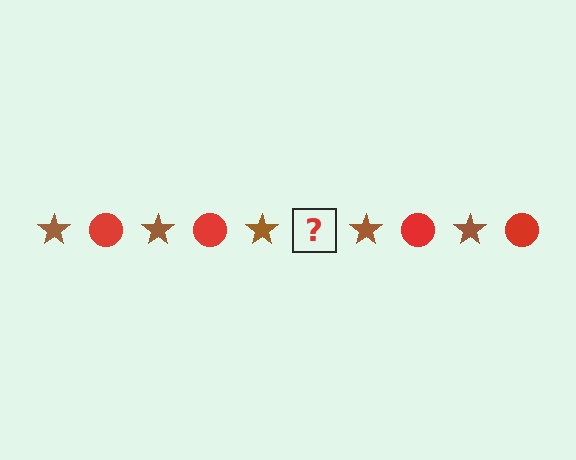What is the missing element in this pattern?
The missing element is a red circle.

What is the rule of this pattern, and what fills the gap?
The rule is that the pattern alternates between brown star and red circle. The gap should be filled with a red circle.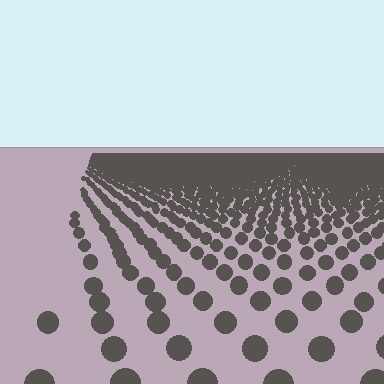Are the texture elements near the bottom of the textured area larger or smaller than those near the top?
Larger. Near the bottom, elements are closer to the viewer and appear at a bigger on-screen size.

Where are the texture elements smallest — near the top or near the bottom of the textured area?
Near the top.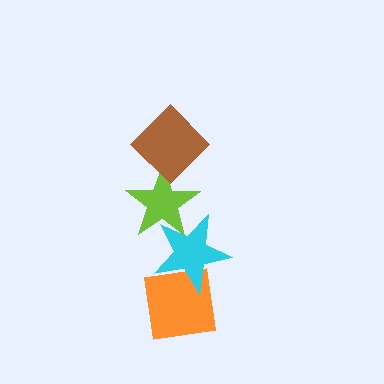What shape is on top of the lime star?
The brown diamond is on top of the lime star.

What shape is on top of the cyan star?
The lime star is on top of the cyan star.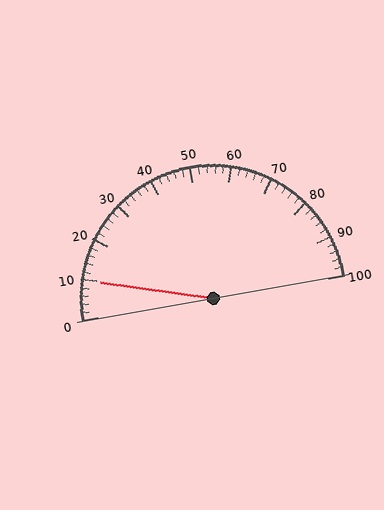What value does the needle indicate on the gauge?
The needle indicates approximately 10.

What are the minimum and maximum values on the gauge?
The gauge ranges from 0 to 100.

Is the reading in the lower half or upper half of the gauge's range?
The reading is in the lower half of the range (0 to 100).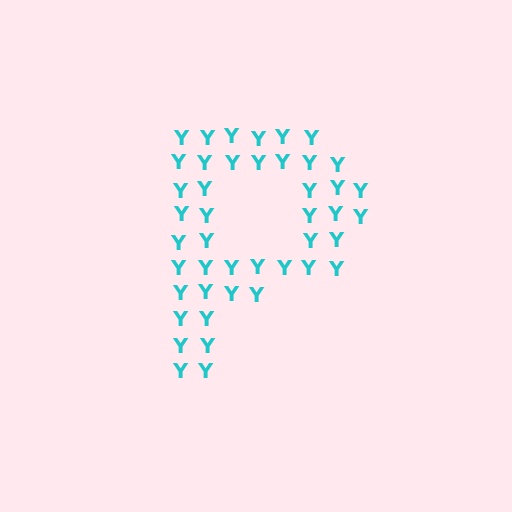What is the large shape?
The large shape is the letter P.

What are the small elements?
The small elements are letter Y's.